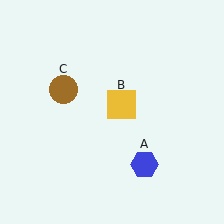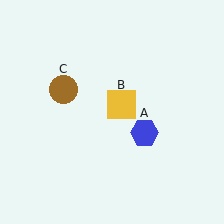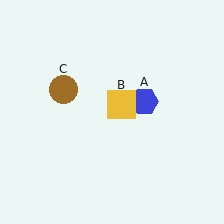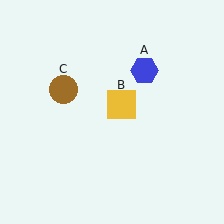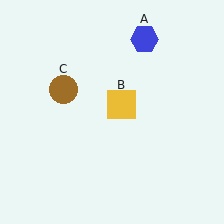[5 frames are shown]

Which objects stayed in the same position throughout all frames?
Yellow square (object B) and brown circle (object C) remained stationary.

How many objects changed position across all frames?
1 object changed position: blue hexagon (object A).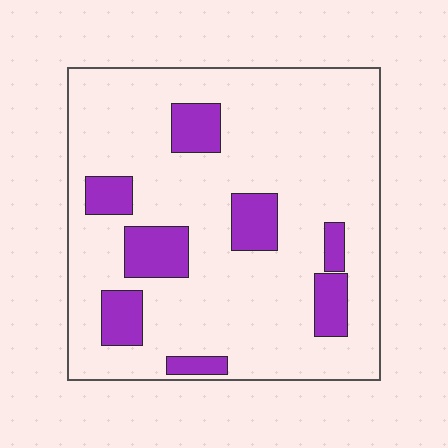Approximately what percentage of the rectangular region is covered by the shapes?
Approximately 15%.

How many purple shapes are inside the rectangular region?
8.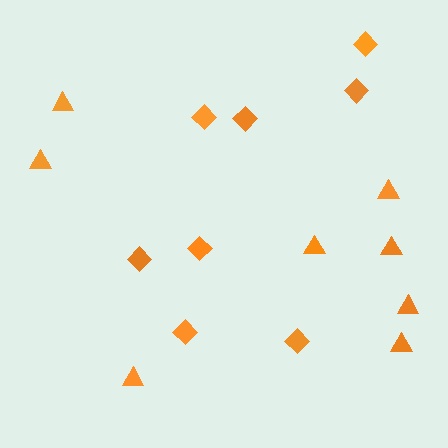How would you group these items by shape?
There are 2 groups: one group of diamonds (8) and one group of triangles (8).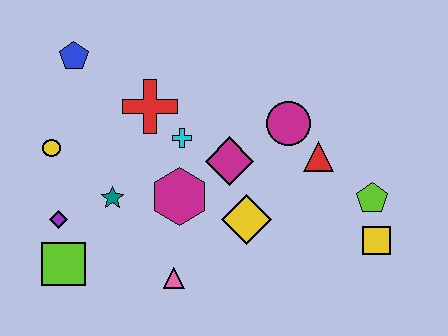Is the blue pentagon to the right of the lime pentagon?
No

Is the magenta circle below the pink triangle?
No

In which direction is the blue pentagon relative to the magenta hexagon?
The blue pentagon is above the magenta hexagon.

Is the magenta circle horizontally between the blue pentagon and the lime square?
No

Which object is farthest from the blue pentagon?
The yellow square is farthest from the blue pentagon.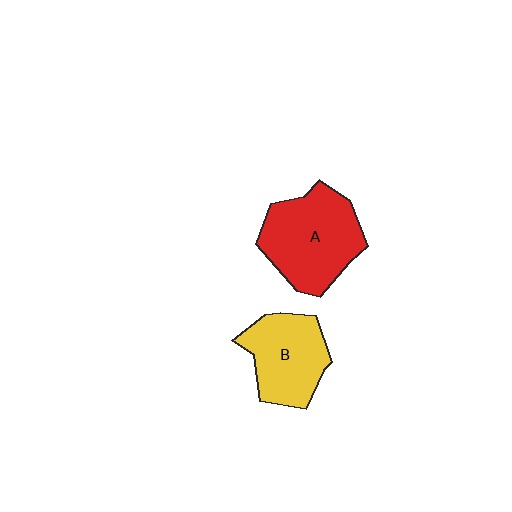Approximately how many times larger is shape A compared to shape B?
Approximately 1.3 times.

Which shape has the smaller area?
Shape B (yellow).